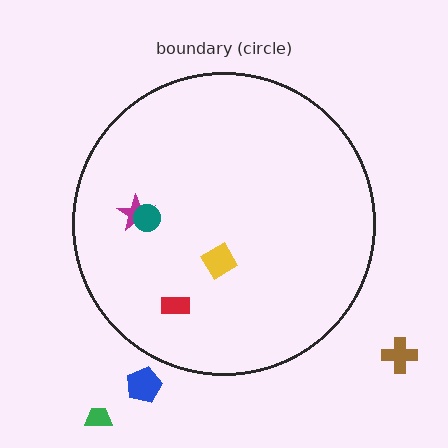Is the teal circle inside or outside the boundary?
Inside.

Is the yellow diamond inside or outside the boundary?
Inside.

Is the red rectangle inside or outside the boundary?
Inside.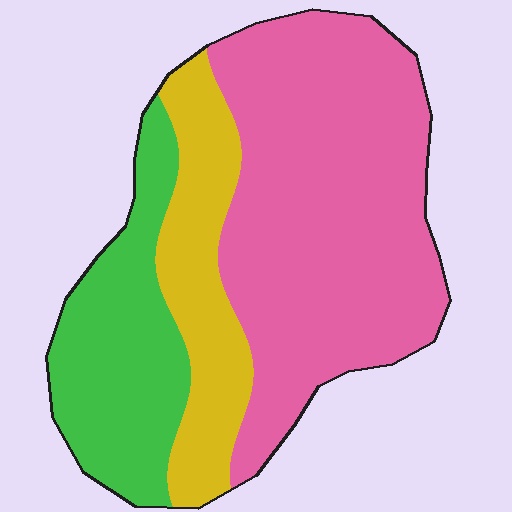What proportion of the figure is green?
Green takes up about one quarter (1/4) of the figure.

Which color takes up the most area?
Pink, at roughly 55%.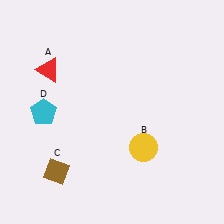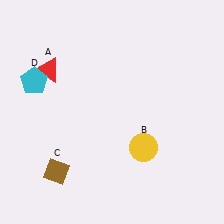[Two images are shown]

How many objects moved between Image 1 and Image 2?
1 object moved between the two images.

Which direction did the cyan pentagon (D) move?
The cyan pentagon (D) moved up.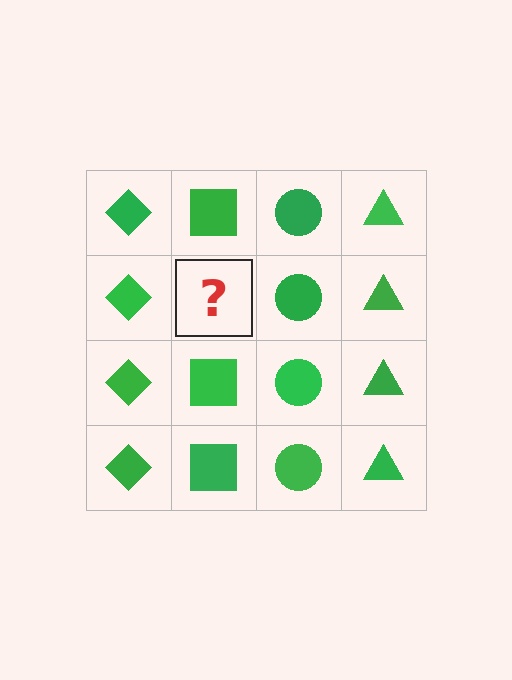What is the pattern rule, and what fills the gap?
The rule is that each column has a consistent shape. The gap should be filled with a green square.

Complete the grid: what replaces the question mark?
The question mark should be replaced with a green square.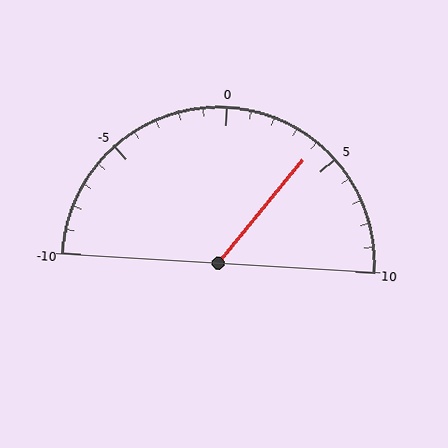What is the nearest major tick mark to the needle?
The nearest major tick mark is 5.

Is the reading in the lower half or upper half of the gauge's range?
The reading is in the upper half of the range (-10 to 10).